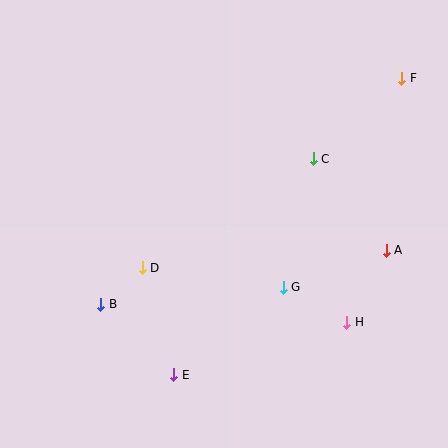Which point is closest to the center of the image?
Point G at (283, 287) is closest to the center.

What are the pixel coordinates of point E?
Point E is at (174, 375).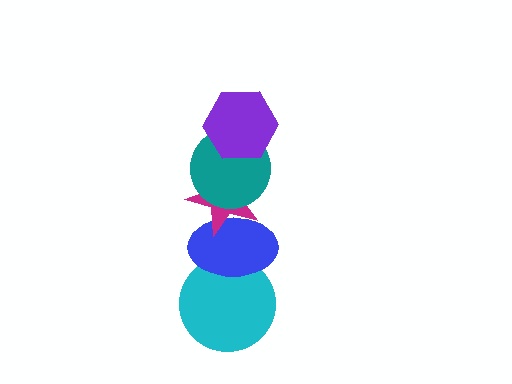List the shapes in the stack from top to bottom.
From top to bottom: the purple hexagon, the teal circle, the magenta star, the blue ellipse, the cyan circle.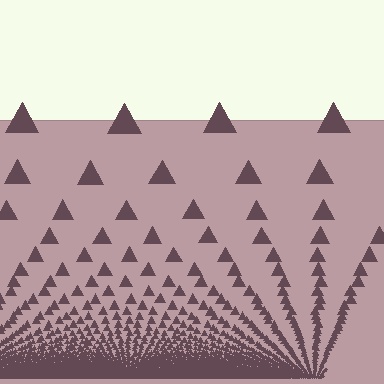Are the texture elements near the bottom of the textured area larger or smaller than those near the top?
Smaller. The gradient is inverted — elements near the bottom are smaller and denser.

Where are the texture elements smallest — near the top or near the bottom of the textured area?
Near the bottom.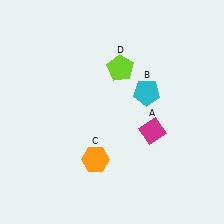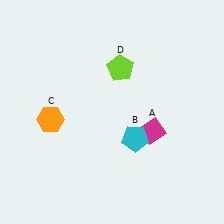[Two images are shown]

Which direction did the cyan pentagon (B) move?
The cyan pentagon (B) moved down.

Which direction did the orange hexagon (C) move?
The orange hexagon (C) moved left.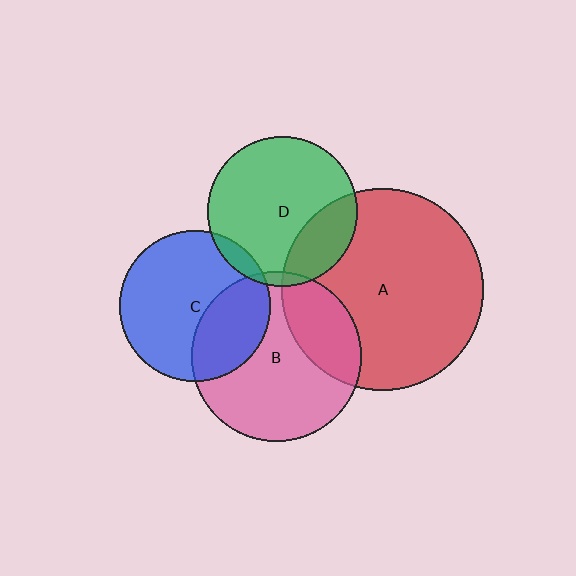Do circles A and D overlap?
Yes.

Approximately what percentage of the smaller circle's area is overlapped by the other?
Approximately 25%.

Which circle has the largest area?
Circle A (red).